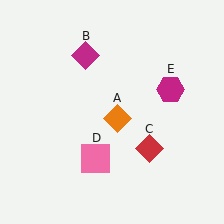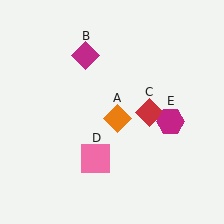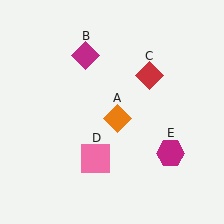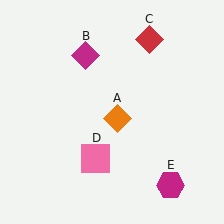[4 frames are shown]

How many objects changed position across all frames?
2 objects changed position: red diamond (object C), magenta hexagon (object E).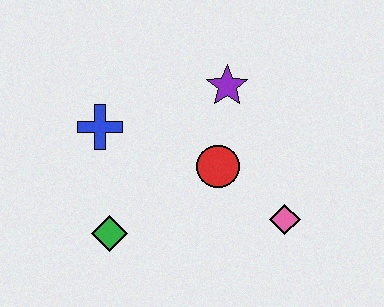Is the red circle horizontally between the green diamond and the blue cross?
No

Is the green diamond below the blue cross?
Yes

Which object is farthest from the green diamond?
The purple star is farthest from the green diamond.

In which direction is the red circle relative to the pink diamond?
The red circle is to the left of the pink diamond.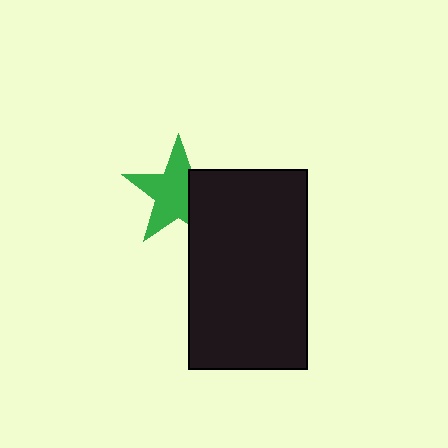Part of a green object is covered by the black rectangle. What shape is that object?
It is a star.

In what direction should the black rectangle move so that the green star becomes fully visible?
The black rectangle should move right. That is the shortest direction to clear the overlap and leave the green star fully visible.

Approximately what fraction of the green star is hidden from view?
Roughly 34% of the green star is hidden behind the black rectangle.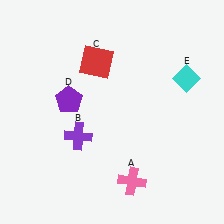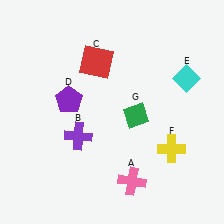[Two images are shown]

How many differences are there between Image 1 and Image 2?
There are 2 differences between the two images.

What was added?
A yellow cross (F), a green diamond (G) were added in Image 2.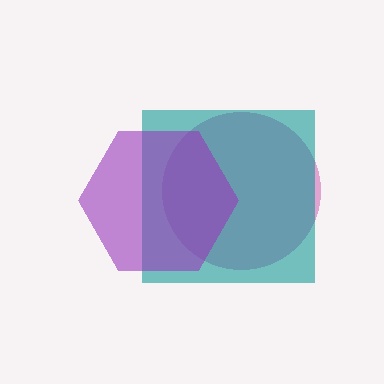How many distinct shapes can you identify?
There are 3 distinct shapes: a magenta circle, a teal square, a purple hexagon.